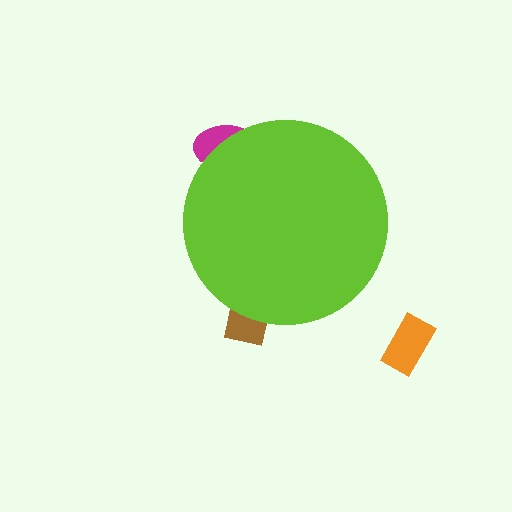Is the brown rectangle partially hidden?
Yes, the brown rectangle is partially hidden behind the lime circle.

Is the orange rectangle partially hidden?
No, the orange rectangle is fully visible.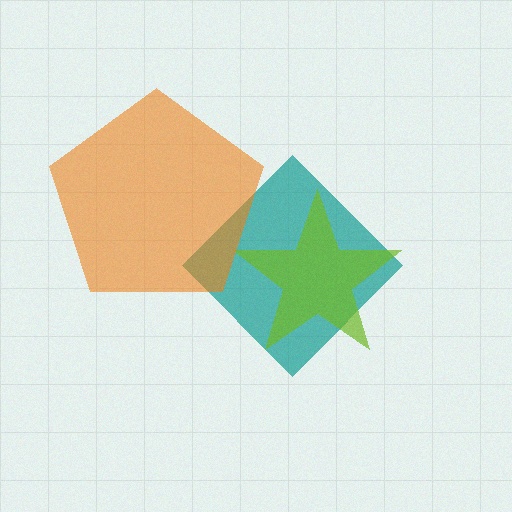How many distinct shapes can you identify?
There are 3 distinct shapes: a teal diamond, a lime star, an orange pentagon.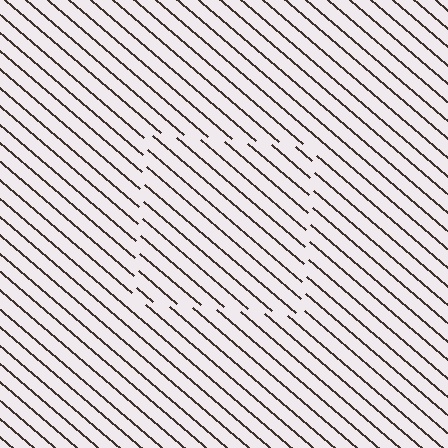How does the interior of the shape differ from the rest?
The interior of the shape contains the same grating, shifted by half a period — the contour is defined by the phase discontinuity where line-ends from the inner and outer gratings abut.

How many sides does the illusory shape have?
4 sides — the line-ends trace a square.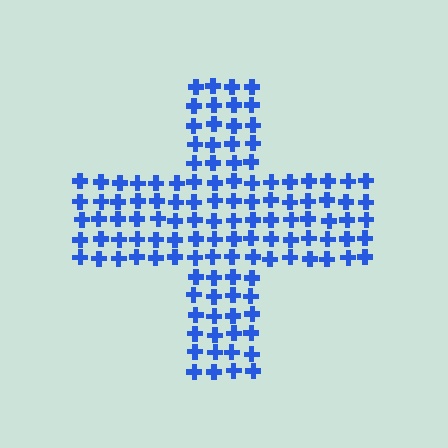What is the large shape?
The large shape is a cross.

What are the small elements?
The small elements are crosses.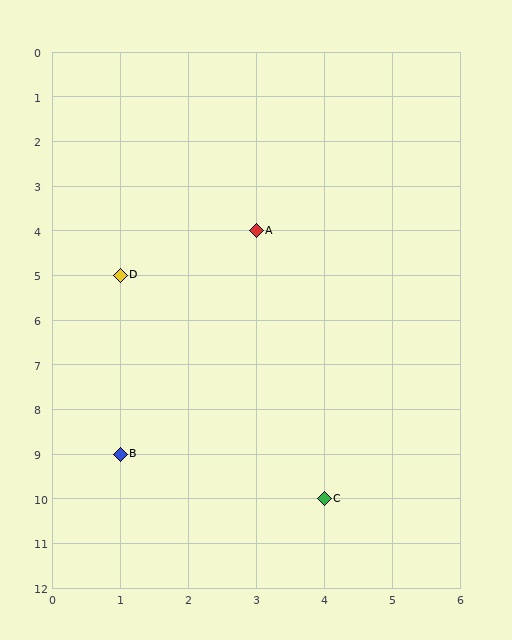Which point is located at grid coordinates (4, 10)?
Point C is at (4, 10).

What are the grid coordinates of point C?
Point C is at grid coordinates (4, 10).